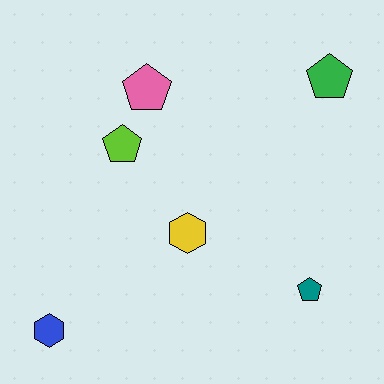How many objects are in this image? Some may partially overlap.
There are 6 objects.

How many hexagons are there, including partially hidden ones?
There are 2 hexagons.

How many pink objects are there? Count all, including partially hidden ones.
There is 1 pink object.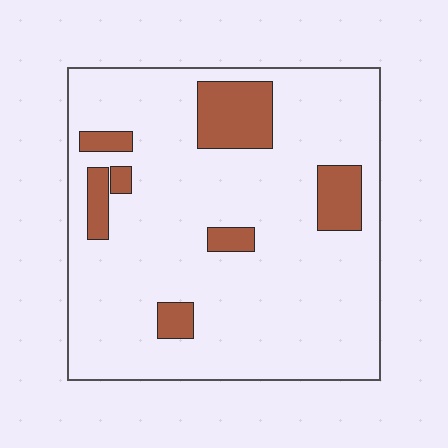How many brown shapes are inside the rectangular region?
7.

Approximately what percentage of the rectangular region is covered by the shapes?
Approximately 15%.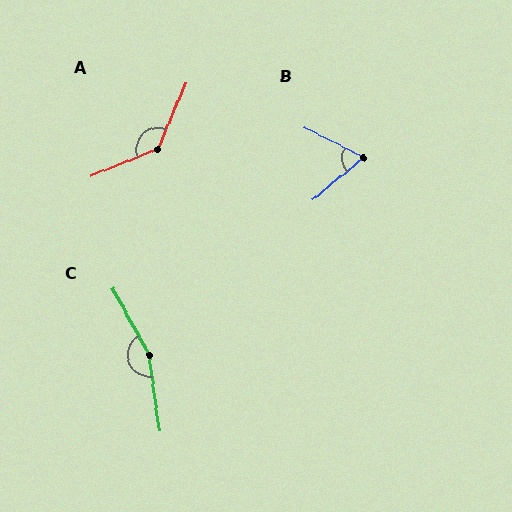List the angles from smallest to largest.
B (67°), A (135°), C (159°).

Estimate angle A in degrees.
Approximately 135 degrees.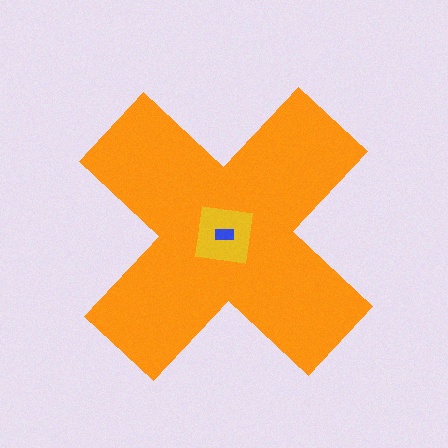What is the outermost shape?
The orange cross.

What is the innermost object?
The blue rectangle.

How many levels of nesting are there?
3.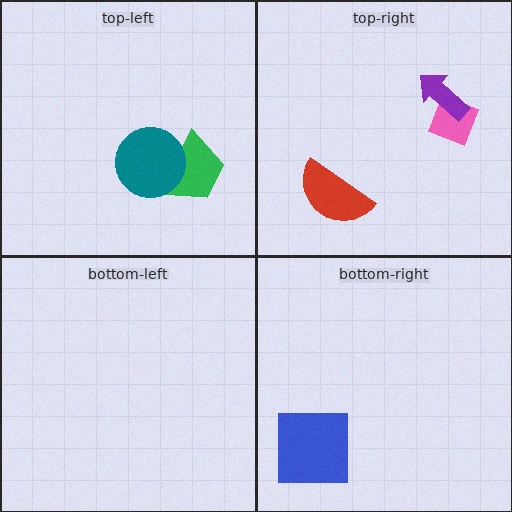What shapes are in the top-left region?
The green trapezoid, the teal circle.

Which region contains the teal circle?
The top-left region.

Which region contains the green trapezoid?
The top-left region.